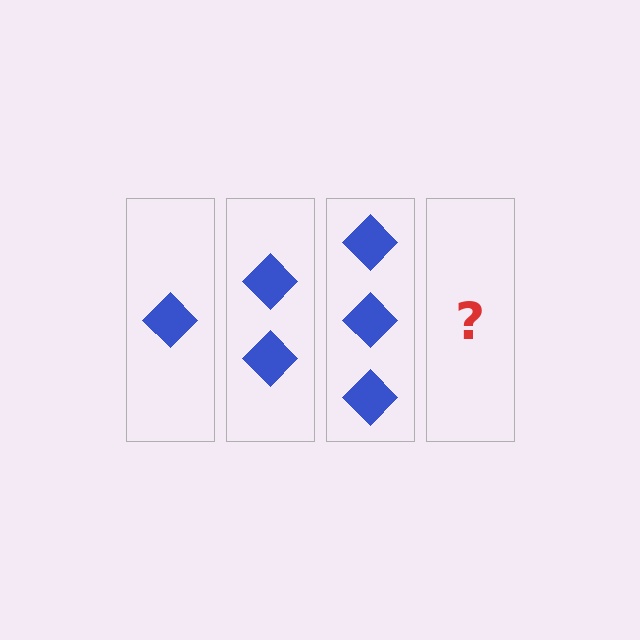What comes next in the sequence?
The next element should be 4 diamonds.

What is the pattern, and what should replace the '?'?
The pattern is that each step adds one more diamond. The '?' should be 4 diamonds.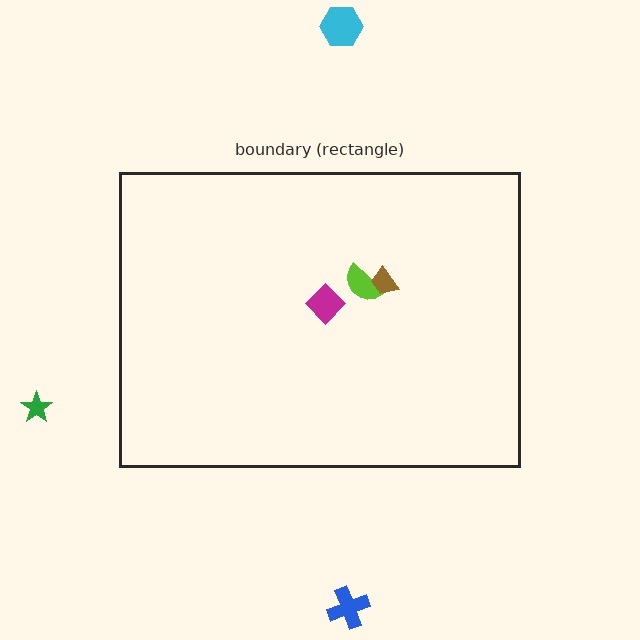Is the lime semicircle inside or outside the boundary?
Inside.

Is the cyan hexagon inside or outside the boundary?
Outside.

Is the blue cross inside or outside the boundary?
Outside.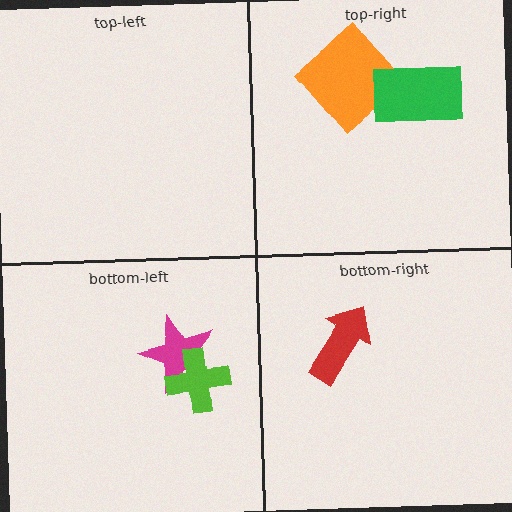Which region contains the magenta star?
The bottom-left region.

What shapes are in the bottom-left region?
The magenta star, the lime cross.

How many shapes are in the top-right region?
2.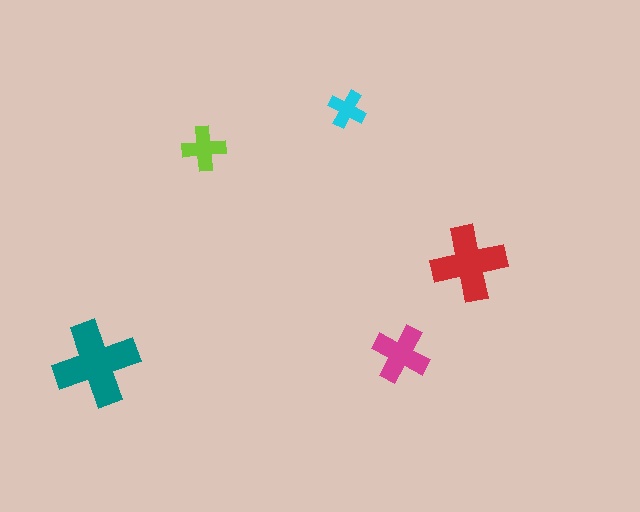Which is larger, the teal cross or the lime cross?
The teal one.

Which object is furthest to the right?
The red cross is rightmost.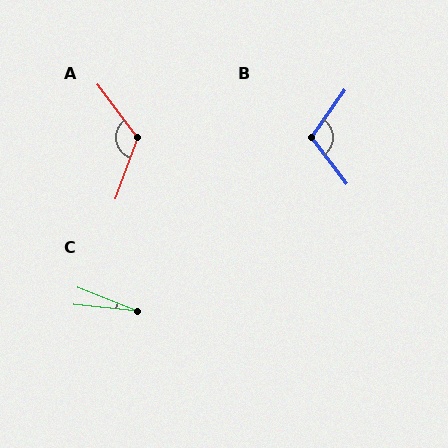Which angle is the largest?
A, at approximately 123 degrees.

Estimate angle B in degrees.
Approximately 107 degrees.